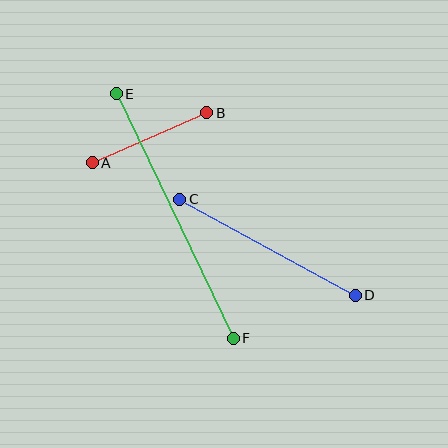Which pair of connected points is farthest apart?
Points E and F are farthest apart.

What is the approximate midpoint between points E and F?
The midpoint is at approximately (175, 216) pixels.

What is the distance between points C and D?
The distance is approximately 200 pixels.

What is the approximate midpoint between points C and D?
The midpoint is at approximately (267, 247) pixels.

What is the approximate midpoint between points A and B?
The midpoint is at approximately (149, 138) pixels.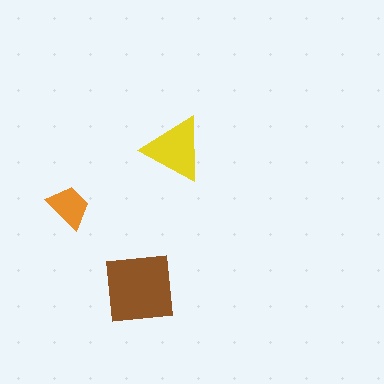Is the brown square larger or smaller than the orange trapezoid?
Larger.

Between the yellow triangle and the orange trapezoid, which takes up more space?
The yellow triangle.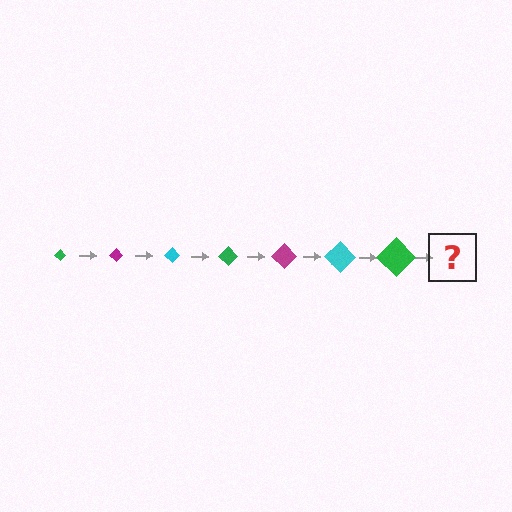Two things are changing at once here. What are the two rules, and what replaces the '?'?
The two rules are that the diamond grows larger each step and the color cycles through green, magenta, and cyan. The '?' should be a magenta diamond, larger than the previous one.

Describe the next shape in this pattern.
It should be a magenta diamond, larger than the previous one.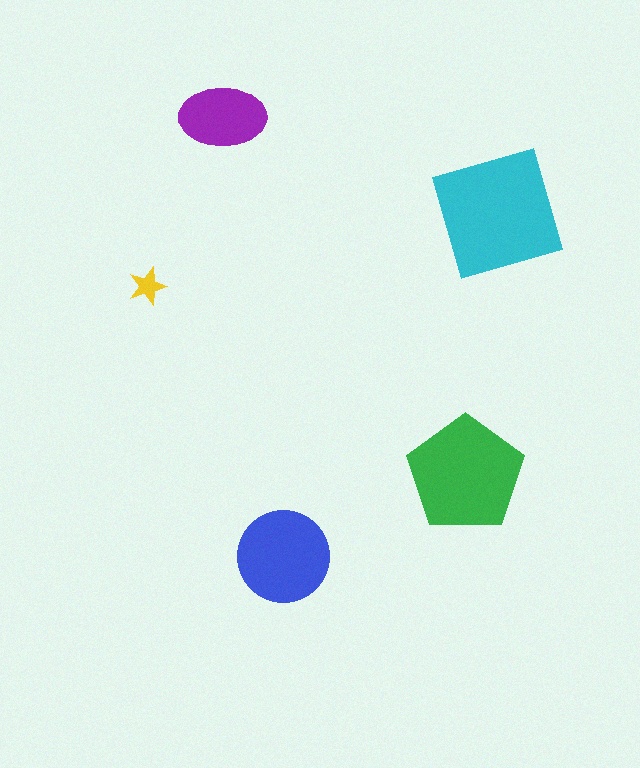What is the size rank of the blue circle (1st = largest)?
3rd.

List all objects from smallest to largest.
The yellow star, the purple ellipse, the blue circle, the green pentagon, the cyan square.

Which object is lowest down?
The blue circle is bottommost.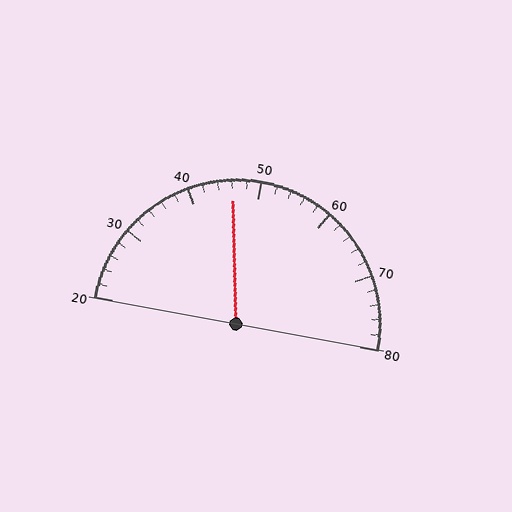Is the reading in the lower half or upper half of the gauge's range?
The reading is in the lower half of the range (20 to 80).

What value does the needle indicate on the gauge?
The needle indicates approximately 46.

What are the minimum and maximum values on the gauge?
The gauge ranges from 20 to 80.